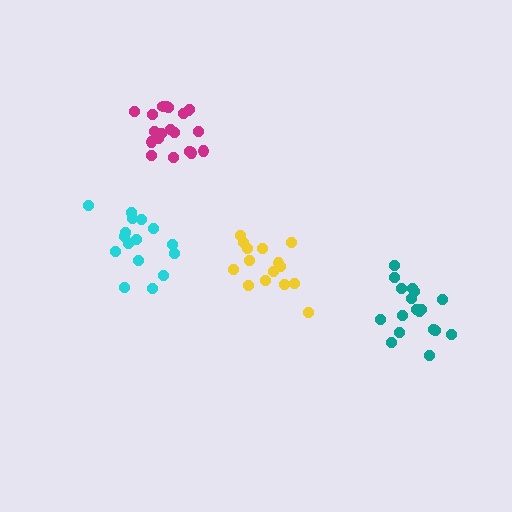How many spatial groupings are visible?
There are 4 spatial groupings.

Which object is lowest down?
The teal cluster is bottommost.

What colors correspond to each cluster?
The clusters are colored: yellow, magenta, teal, cyan.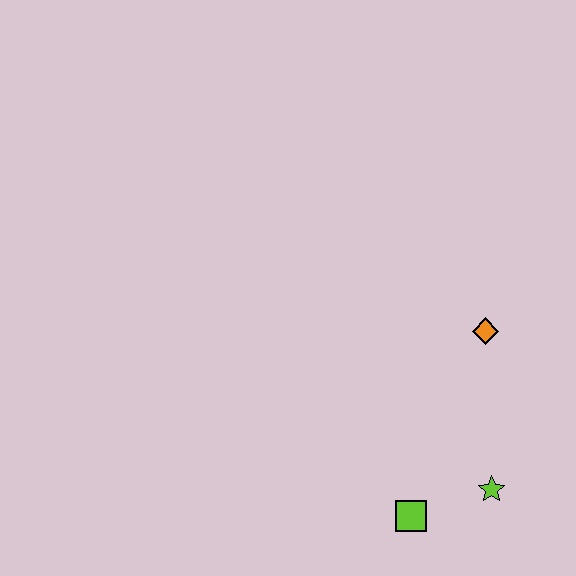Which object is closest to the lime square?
The lime star is closest to the lime square.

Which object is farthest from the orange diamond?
The lime square is farthest from the orange diamond.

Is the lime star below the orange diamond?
Yes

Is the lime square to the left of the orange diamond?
Yes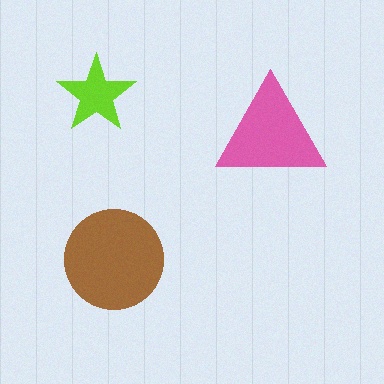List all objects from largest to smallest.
The brown circle, the pink triangle, the lime star.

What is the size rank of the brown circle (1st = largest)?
1st.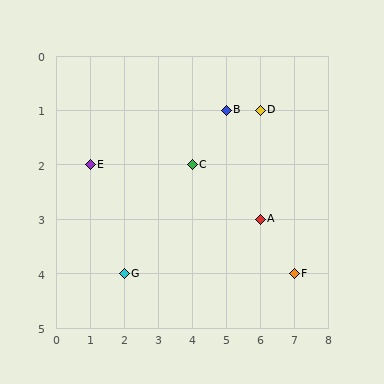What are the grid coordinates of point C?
Point C is at grid coordinates (4, 2).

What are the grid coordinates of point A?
Point A is at grid coordinates (6, 3).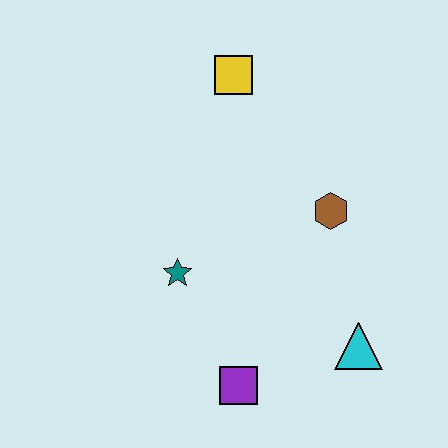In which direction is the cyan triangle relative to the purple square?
The cyan triangle is to the right of the purple square.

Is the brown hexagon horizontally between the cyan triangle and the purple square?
Yes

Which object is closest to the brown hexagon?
The cyan triangle is closest to the brown hexagon.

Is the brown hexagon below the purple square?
No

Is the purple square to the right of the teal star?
Yes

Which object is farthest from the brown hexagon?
The purple square is farthest from the brown hexagon.